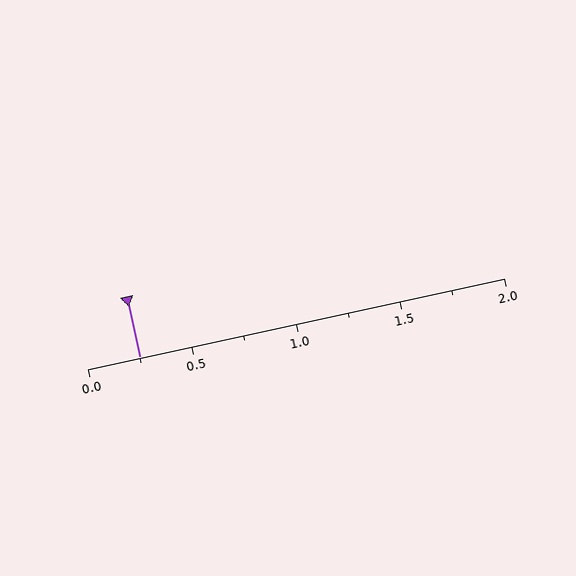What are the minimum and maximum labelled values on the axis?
The axis runs from 0.0 to 2.0.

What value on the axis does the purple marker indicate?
The marker indicates approximately 0.25.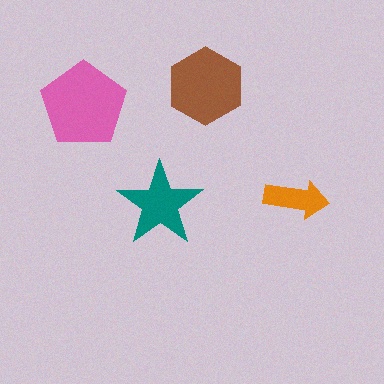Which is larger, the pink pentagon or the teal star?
The pink pentagon.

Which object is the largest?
The pink pentagon.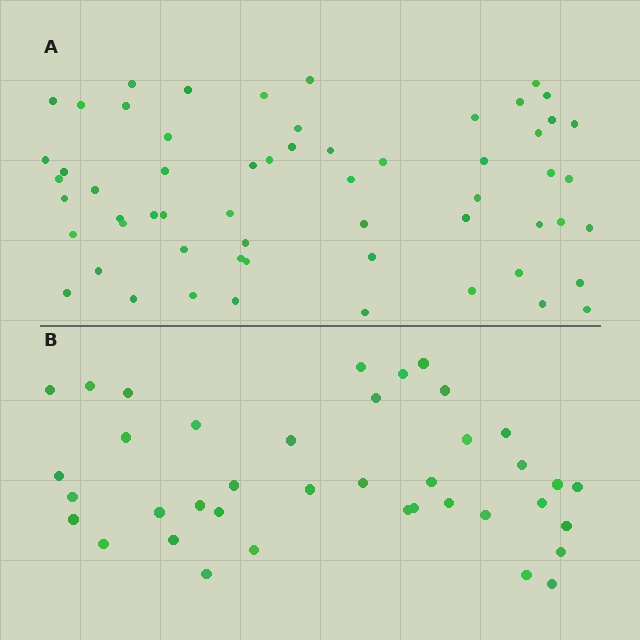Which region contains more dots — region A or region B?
Region A (the top region) has more dots.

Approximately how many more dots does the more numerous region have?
Region A has approximately 20 more dots than region B.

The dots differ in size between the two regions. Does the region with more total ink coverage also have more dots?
No. Region B has more total ink coverage because its dots are larger, but region A actually contains more individual dots. Total area can be misleading — the number of items is what matters here.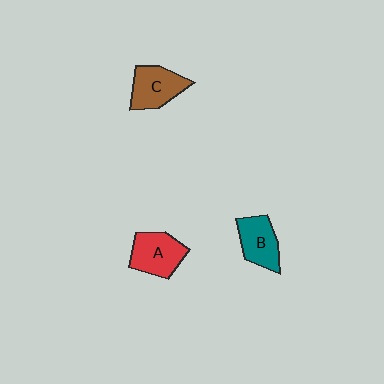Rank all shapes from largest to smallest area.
From largest to smallest: A (red), C (brown), B (teal).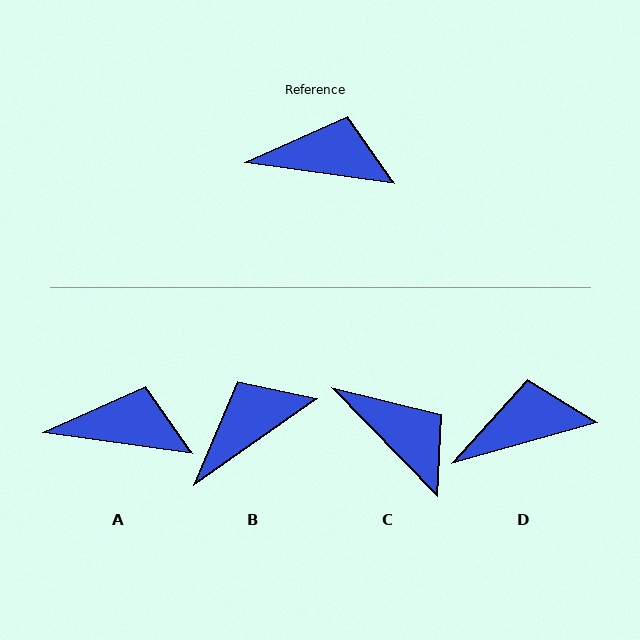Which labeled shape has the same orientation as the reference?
A.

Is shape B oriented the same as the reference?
No, it is off by about 43 degrees.